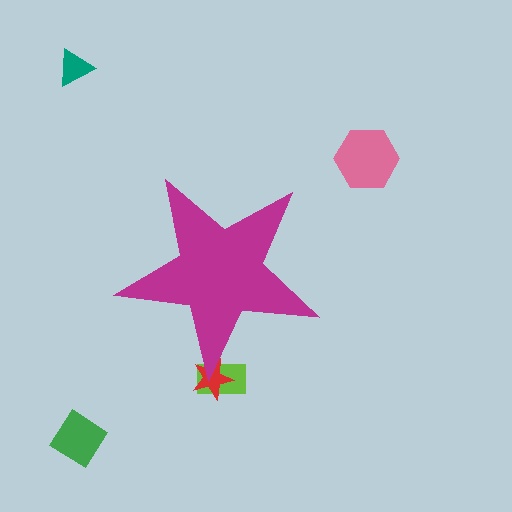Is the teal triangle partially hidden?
No, the teal triangle is fully visible.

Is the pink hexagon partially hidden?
No, the pink hexagon is fully visible.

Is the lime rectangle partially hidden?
Yes, the lime rectangle is partially hidden behind the magenta star.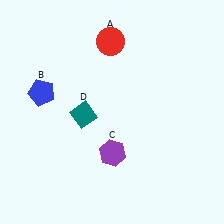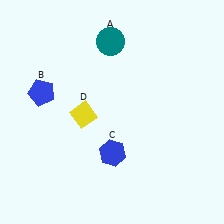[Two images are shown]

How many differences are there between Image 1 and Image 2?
There are 3 differences between the two images.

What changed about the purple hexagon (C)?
In Image 1, C is purple. In Image 2, it changed to blue.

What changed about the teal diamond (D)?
In Image 1, D is teal. In Image 2, it changed to yellow.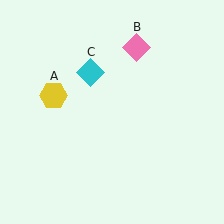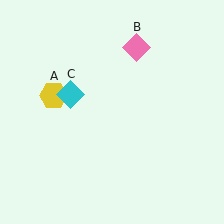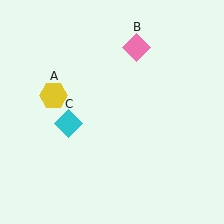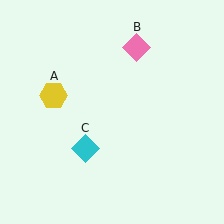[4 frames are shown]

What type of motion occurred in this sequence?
The cyan diamond (object C) rotated counterclockwise around the center of the scene.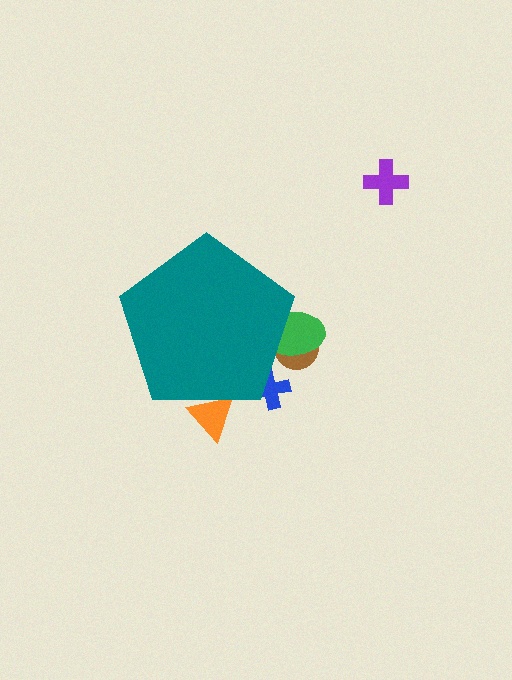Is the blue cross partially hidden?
Yes, the blue cross is partially hidden behind the teal pentagon.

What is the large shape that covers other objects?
A teal pentagon.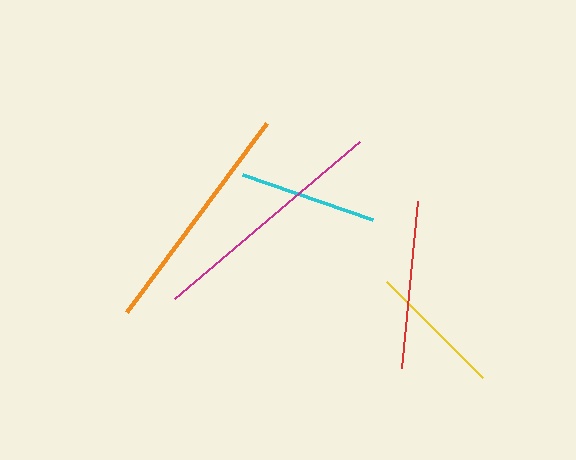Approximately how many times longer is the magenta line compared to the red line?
The magenta line is approximately 1.4 times the length of the red line.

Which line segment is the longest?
The magenta line is the longest at approximately 242 pixels.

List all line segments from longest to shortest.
From longest to shortest: magenta, orange, red, cyan, yellow.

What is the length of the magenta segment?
The magenta segment is approximately 242 pixels long.